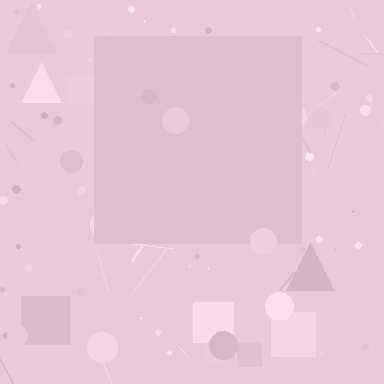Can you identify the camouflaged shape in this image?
The camouflaged shape is a square.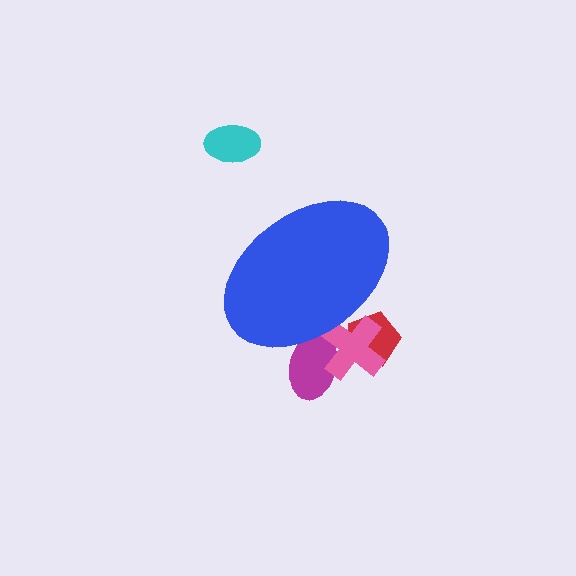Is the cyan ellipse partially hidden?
No, the cyan ellipse is fully visible.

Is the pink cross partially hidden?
Yes, the pink cross is partially hidden behind the blue ellipse.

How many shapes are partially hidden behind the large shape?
3 shapes are partially hidden.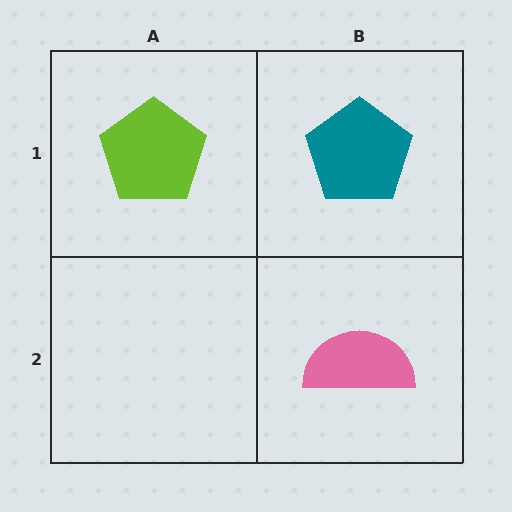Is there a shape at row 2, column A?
No, that cell is empty.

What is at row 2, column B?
A pink semicircle.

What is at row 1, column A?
A lime pentagon.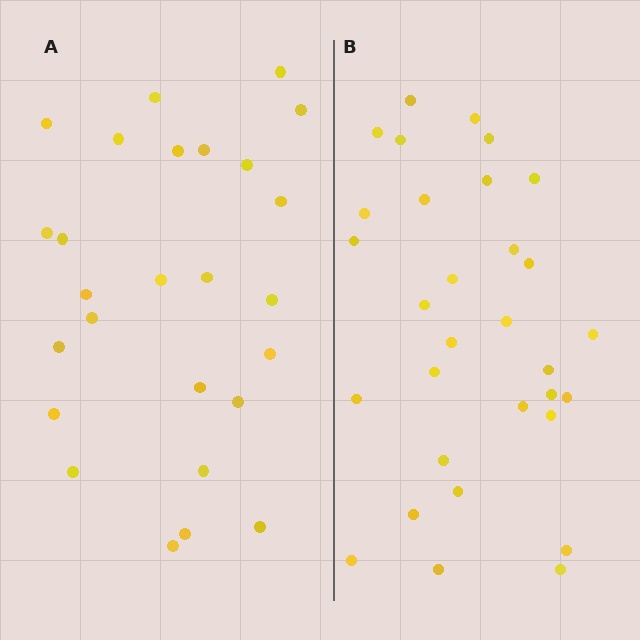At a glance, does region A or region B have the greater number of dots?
Region B (the right region) has more dots.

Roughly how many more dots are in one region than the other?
Region B has about 5 more dots than region A.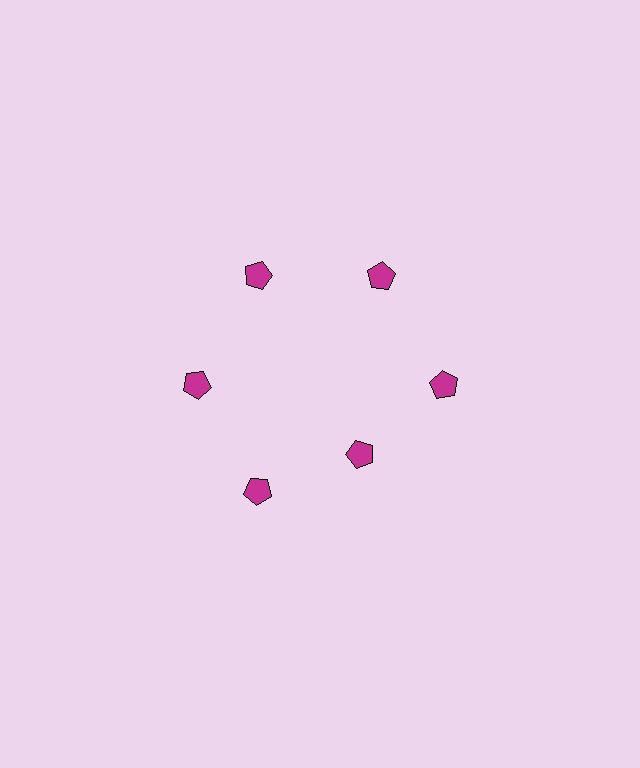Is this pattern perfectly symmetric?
No. The 6 magenta pentagons are arranged in a ring, but one element near the 5 o'clock position is pulled inward toward the center, breaking the 6-fold rotational symmetry.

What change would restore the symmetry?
The symmetry would be restored by moving it outward, back onto the ring so that all 6 pentagons sit at equal angles and equal distance from the center.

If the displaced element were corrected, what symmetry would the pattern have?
It would have 6-fold rotational symmetry — the pattern would map onto itself every 60 degrees.